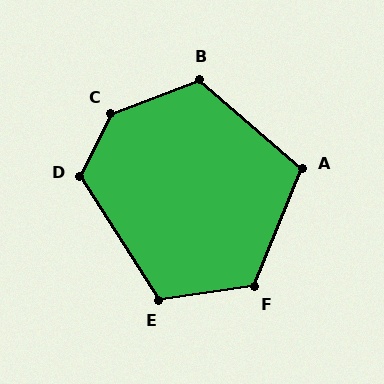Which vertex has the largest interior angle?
C, at approximately 137 degrees.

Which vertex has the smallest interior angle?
A, at approximately 109 degrees.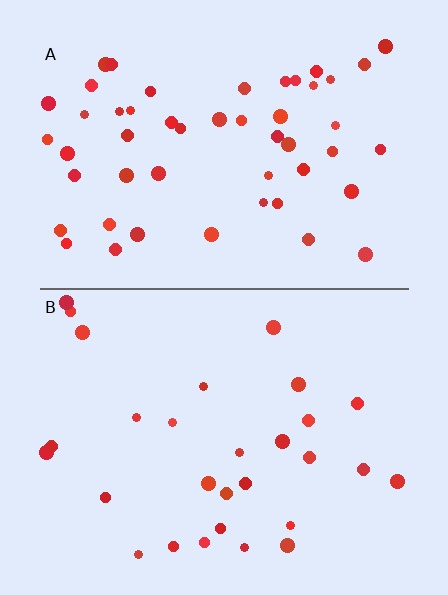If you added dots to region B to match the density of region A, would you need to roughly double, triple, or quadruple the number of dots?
Approximately double.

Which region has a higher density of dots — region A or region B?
A (the top).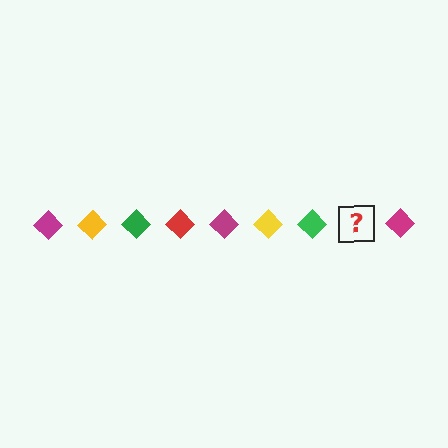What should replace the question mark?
The question mark should be replaced with a red diamond.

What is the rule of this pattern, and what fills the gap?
The rule is that the pattern cycles through magenta, yellow, green, red diamonds. The gap should be filled with a red diamond.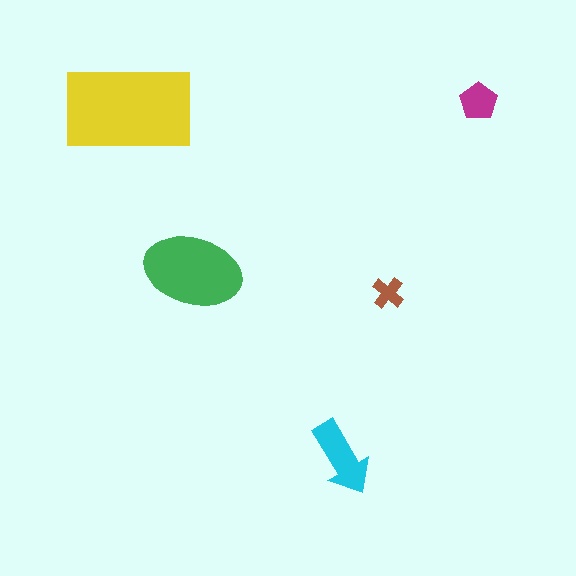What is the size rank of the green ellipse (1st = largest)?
2nd.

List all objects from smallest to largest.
The brown cross, the magenta pentagon, the cyan arrow, the green ellipse, the yellow rectangle.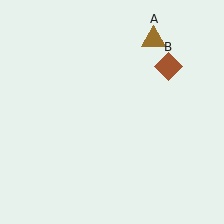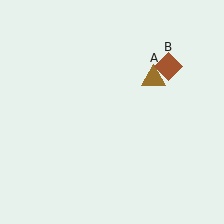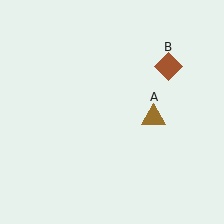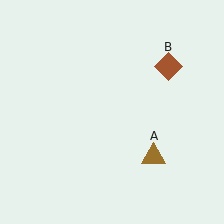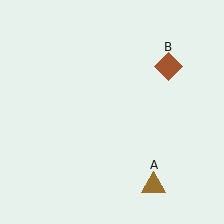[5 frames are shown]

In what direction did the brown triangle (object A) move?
The brown triangle (object A) moved down.